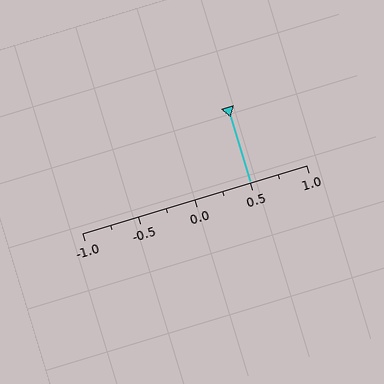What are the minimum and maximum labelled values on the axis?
The axis runs from -1.0 to 1.0.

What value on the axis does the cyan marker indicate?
The marker indicates approximately 0.5.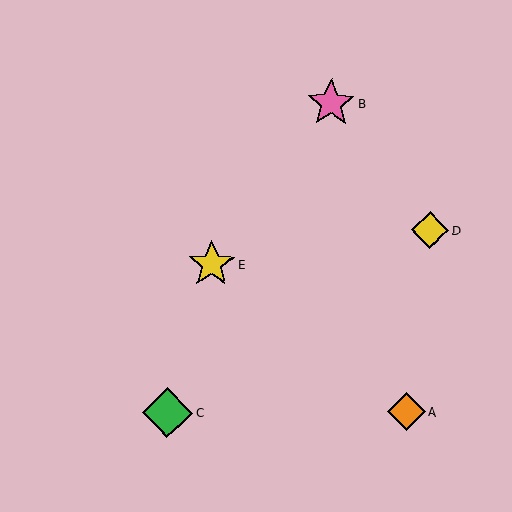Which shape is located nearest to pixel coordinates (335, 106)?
The pink star (labeled B) at (331, 103) is nearest to that location.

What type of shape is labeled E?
Shape E is a yellow star.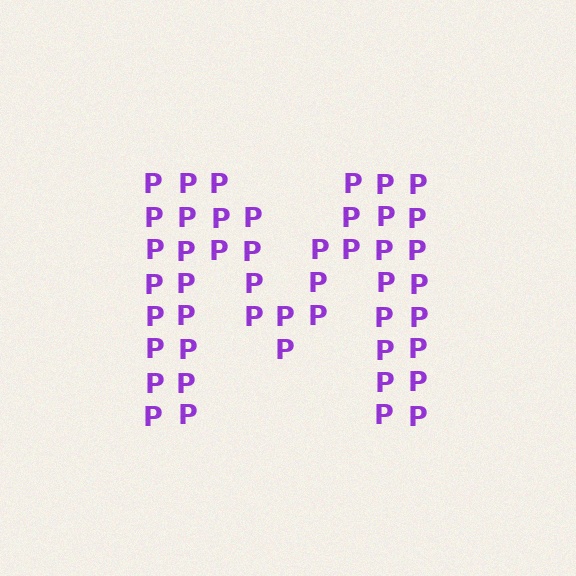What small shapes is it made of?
It is made of small letter P's.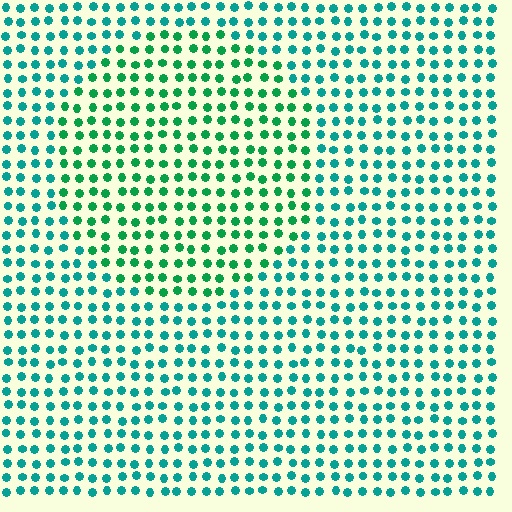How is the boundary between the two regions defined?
The boundary is defined purely by a slight shift in hue (about 30 degrees). Spacing, size, and orientation are identical on both sides.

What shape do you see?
I see a circle.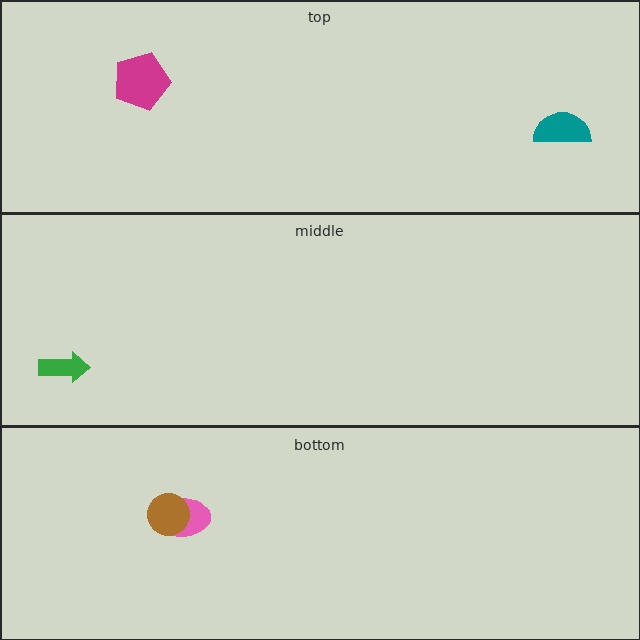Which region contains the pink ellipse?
The bottom region.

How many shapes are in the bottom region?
2.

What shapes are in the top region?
The teal semicircle, the magenta pentagon.